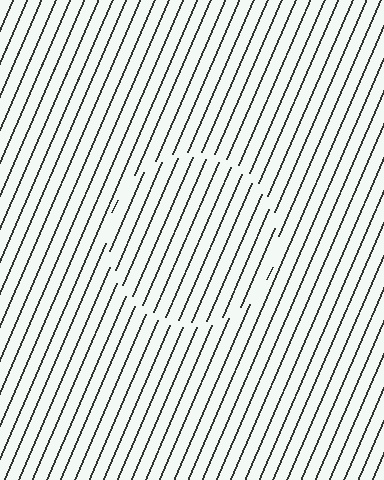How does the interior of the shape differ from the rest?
The interior of the shape contains the same grating, shifted by half a period — the contour is defined by the phase discontinuity where line-ends from the inner and outer gratings abut.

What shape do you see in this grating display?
An illusory circle. The interior of the shape contains the same grating, shifted by half a period — the contour is defined by the phase discontinuity where line-ends from the inner and outer gratings abut.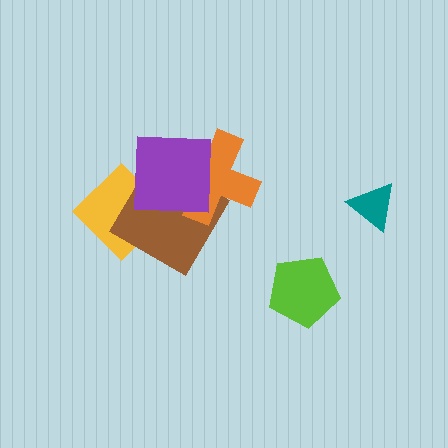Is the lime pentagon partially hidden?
No, no other shape covers it.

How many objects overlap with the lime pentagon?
0 objects overlap with the lime pentagon.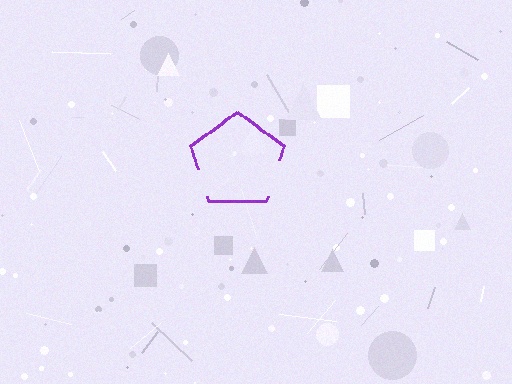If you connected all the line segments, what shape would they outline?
They would outline a pentagon.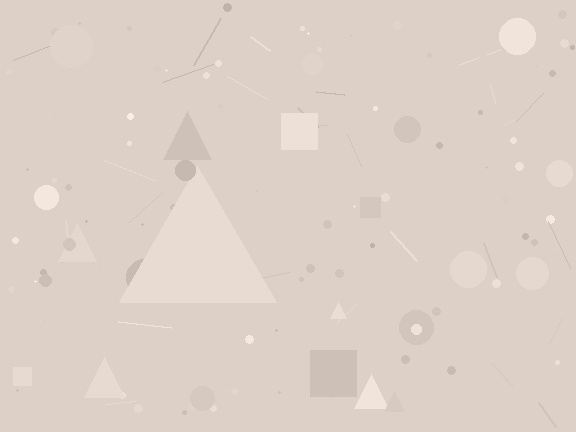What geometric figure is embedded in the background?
A triangle is embedded in the background.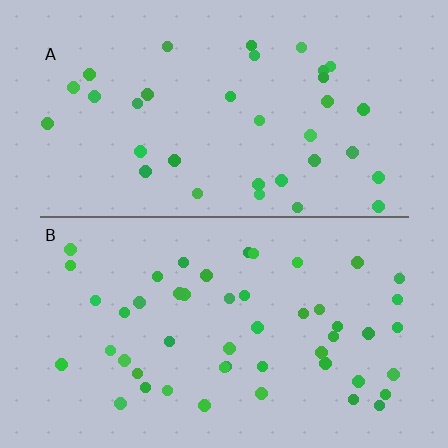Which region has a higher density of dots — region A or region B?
B (the bottom).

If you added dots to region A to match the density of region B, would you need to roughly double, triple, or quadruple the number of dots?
Approximately double.